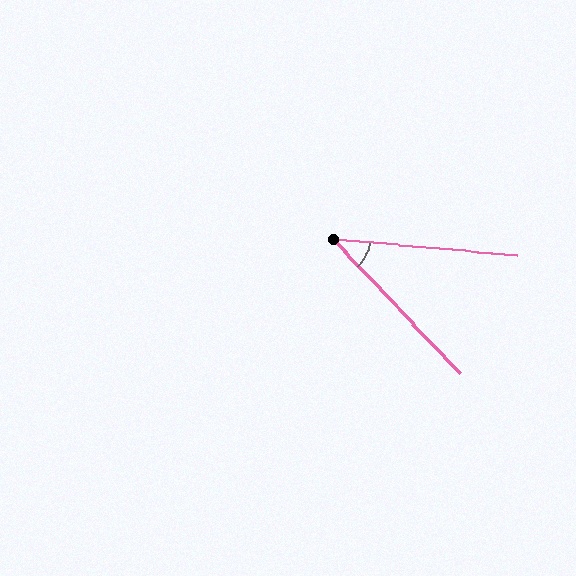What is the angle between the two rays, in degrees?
Approximately 42 degrees.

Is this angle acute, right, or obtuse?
It is acute.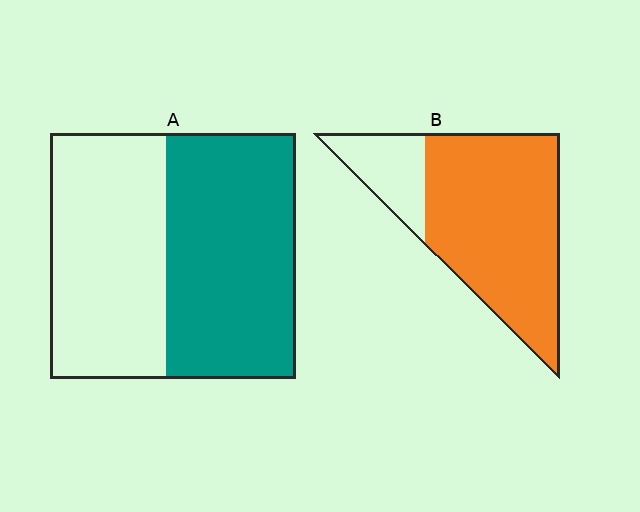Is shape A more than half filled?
Roughly half.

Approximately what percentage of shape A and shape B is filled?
A is approximately 55% and B is approximately 80%.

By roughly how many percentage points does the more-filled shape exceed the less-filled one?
By roughly 25 percentage points (B over A).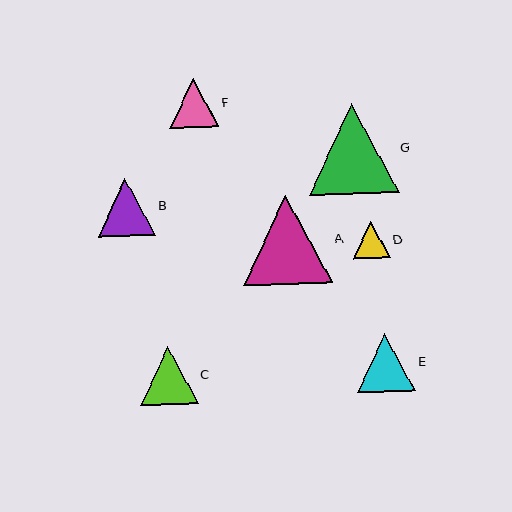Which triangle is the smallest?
Triangle D is the smallest with a size of approximately 36 pixels.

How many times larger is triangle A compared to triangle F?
Triangle A is approximately 1.8 times the size of triangle F.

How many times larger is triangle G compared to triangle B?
Triangle G is approximately 1.6 times the size of triangle B.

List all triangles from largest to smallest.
From largest to smallest: G, A, C, E, B, F, D.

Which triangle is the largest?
Triangle G is the largest with a size of approximately 90 pixels.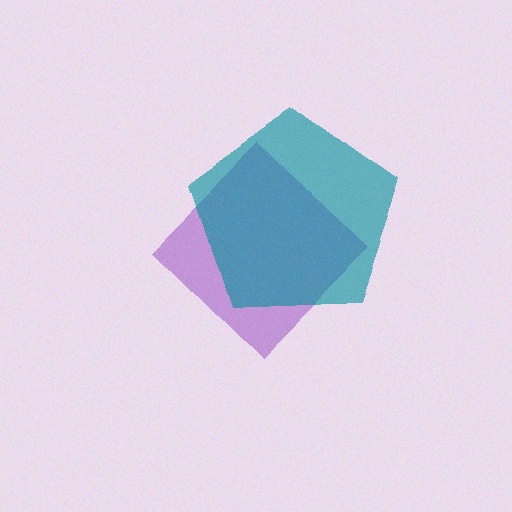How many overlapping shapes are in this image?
There are 2 overlapping shapes in the image.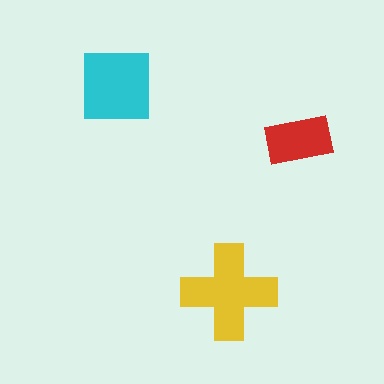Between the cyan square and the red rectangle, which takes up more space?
The cyan square.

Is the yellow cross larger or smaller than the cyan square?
Larger.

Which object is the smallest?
The red rectangle.